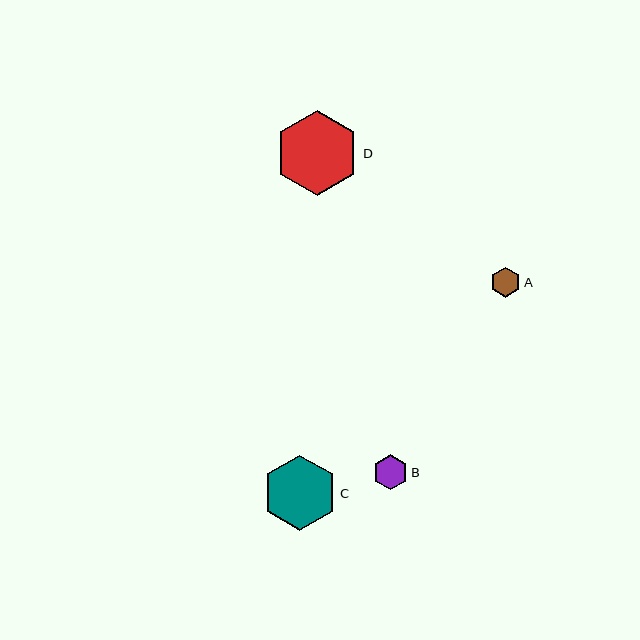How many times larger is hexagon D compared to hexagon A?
Hexagon D is approximately 2.8 times the size of hexagon A.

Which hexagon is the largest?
Hexagon D is the largest with a size of approximately 85 pixels.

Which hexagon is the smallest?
Hexagon A is the smallest with a size of approximately 30 pixels.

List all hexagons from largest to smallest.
From largest to smallest: D, C, B, A.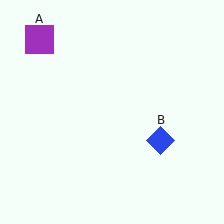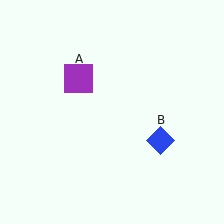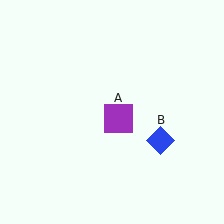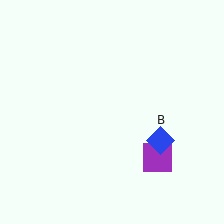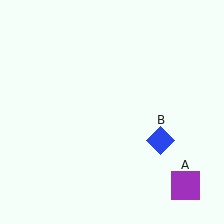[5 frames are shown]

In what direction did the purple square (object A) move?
The purple square (object A) moved down and to the right.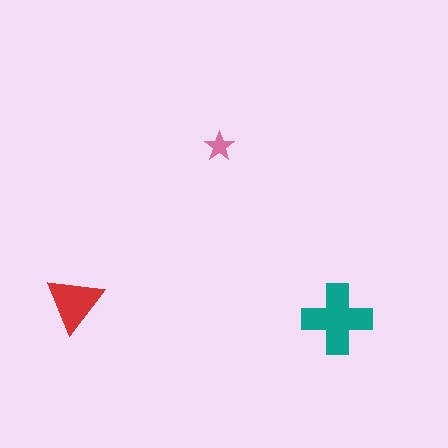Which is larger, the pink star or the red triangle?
The red triangle.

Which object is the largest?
The teal cross.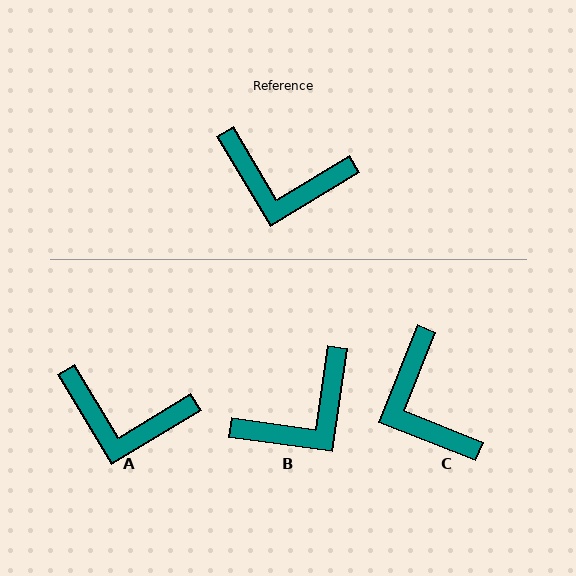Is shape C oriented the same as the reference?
No, it is off by about 53 degrees.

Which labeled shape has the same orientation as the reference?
A.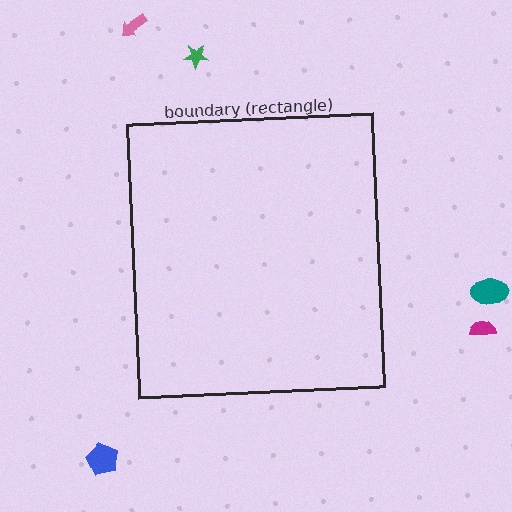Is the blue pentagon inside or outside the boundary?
Outside.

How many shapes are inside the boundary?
0 inside, 5 outside.